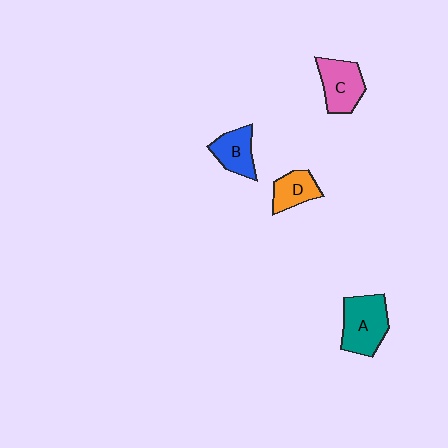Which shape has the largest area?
Shape A (teal).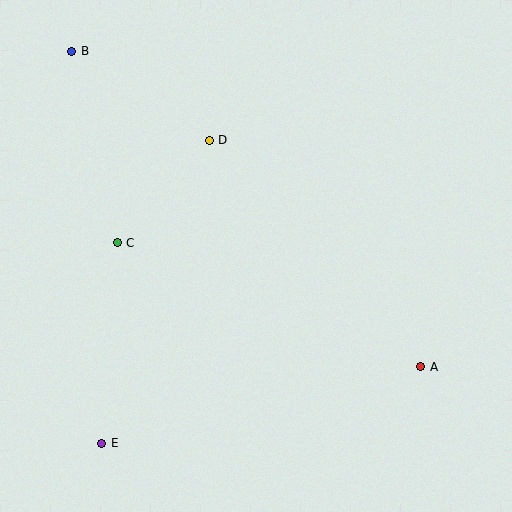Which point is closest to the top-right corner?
Point D is closest to the top-right corner.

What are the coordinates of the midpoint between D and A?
The midpoint between D and A is at (315, 254).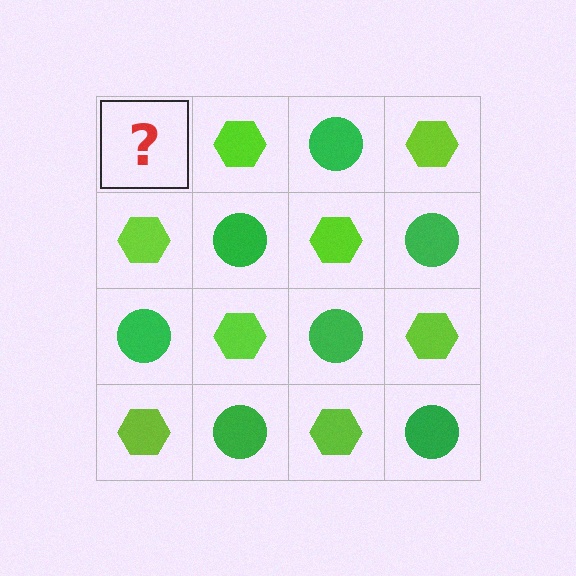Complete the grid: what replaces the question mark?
The question mark should be replaced with a green circle.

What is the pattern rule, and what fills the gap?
The rule is that it alternates green circle and lime hexagon in a checkerboard pattern. The gap should be filled with a green circle.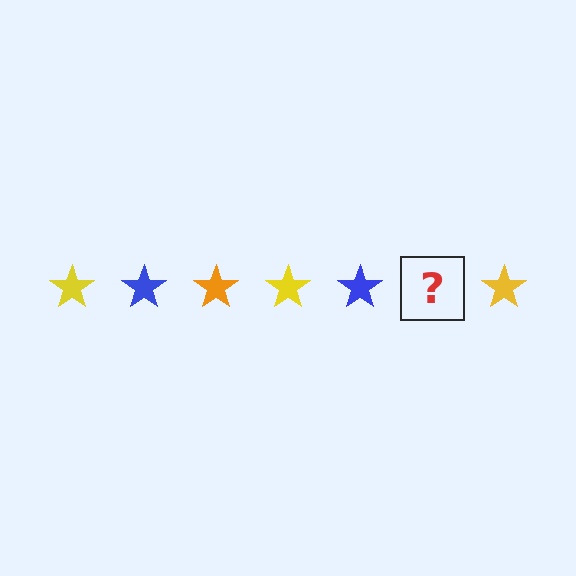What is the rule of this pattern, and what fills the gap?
The rule is that the pattern cycles through yellow, blue, orange stars. The gap should be filled with an orange star.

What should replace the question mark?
The question mark should be replaced with an orange star.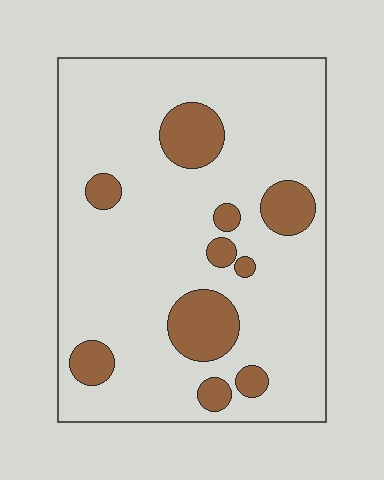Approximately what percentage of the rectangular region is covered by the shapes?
Approximately 15%.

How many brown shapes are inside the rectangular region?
10.